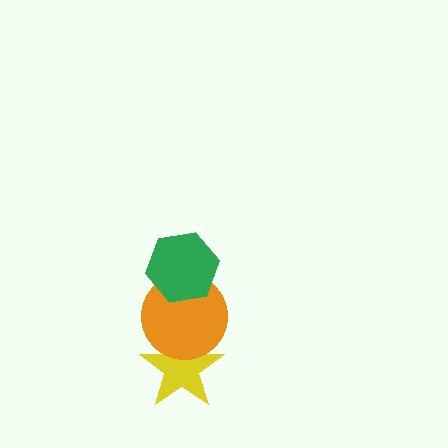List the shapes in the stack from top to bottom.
From top to bottom: the green hexagon, the orange circle, the yellow star.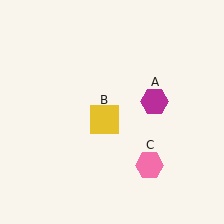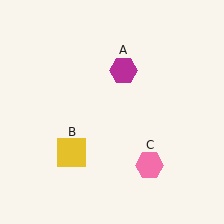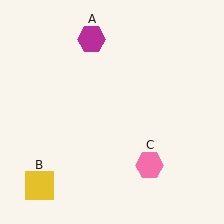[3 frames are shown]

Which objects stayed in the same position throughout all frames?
Pink hexagon (object C) remained stationary.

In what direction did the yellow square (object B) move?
The yellow square (object B) moved down and to the left.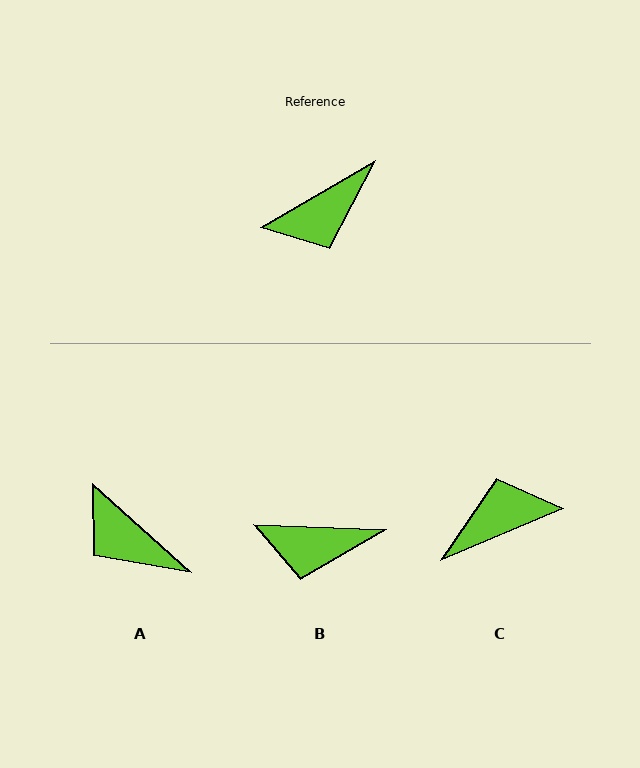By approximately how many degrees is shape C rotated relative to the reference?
Approximately 173 degrees counter-clockwise.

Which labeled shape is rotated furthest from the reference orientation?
C, about 173 degrees away.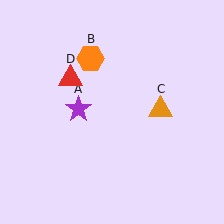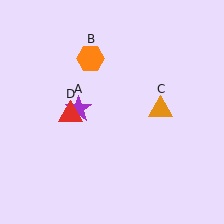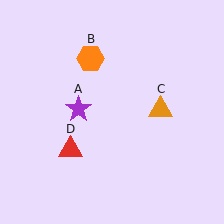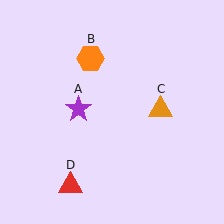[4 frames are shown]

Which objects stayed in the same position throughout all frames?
Purple star (object A) and orange hexagon (object B) and orange triangle (object C) remained stationary.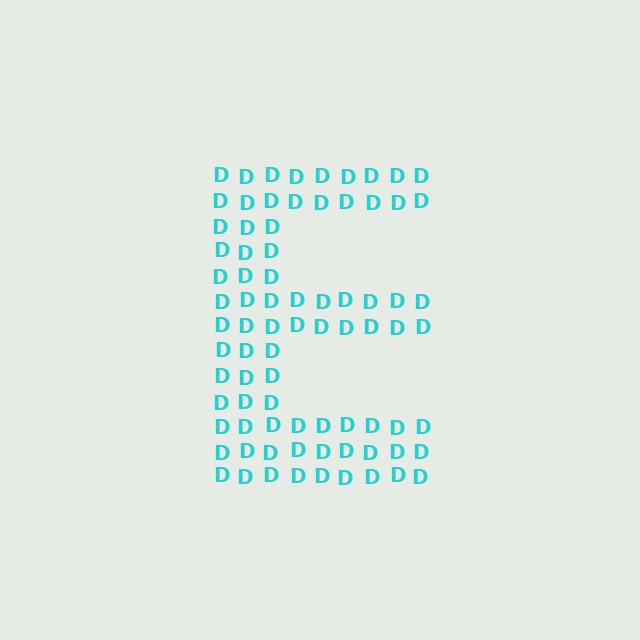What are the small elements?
The small elements are letter D's.